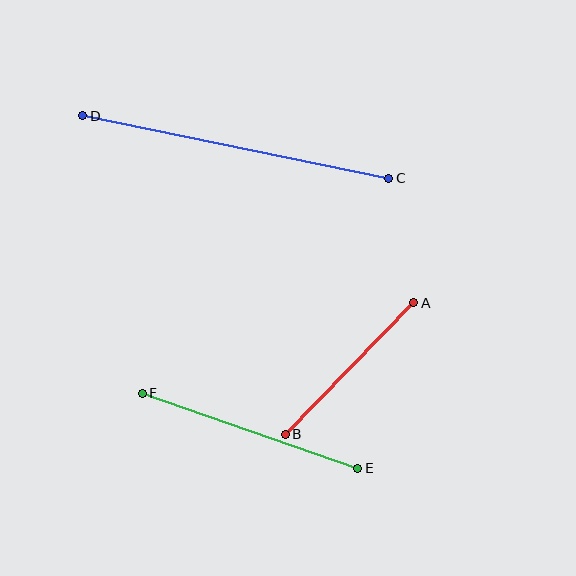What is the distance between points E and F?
The distance is approximately 228 pixels.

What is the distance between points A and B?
The distance is approximately 184 pixels.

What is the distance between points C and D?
The distance is approximately 313 pixels.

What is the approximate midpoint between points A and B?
The midpoint is at approximately (349, 369) pixels.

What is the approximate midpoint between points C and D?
The midpoint is at approximately (236, 147) pixels.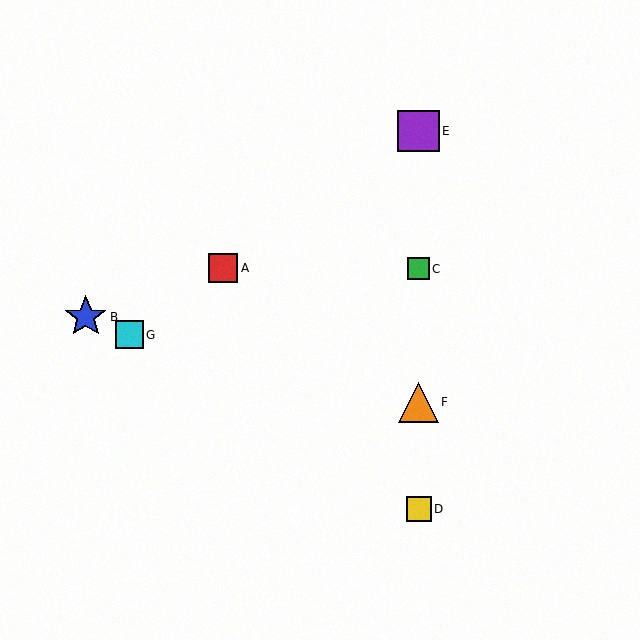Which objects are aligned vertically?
Objects C, D, E, F are aligned vertically.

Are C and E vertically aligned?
Yes, both are at x≈419.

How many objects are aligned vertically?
4 objects (C, D, E, F) are aligned vertically.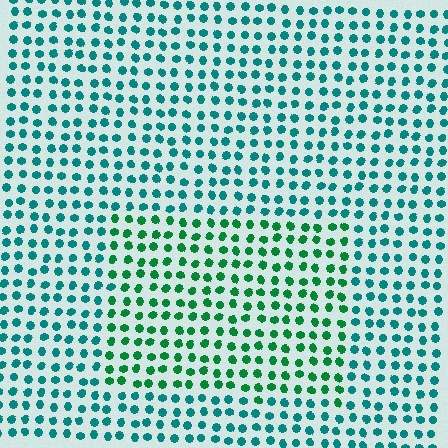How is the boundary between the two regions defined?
The boundary is defined purely by a slight shift in hue (about 35 degrees). Spacing, size, and orientation are identical on both sides.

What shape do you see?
I see a rectangle.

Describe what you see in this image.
The image is filled with small teal elements in a uniform arrangement. A rectangle-shaped region is visible where the elements are tinted to a slightly different hue, forming a subtle color boundary.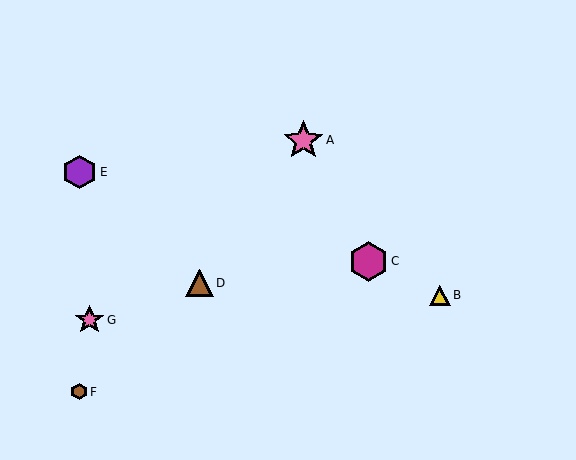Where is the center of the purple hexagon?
The center of the purple hexagon is at (80, 172).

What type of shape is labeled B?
Shape B is a yellow triangle.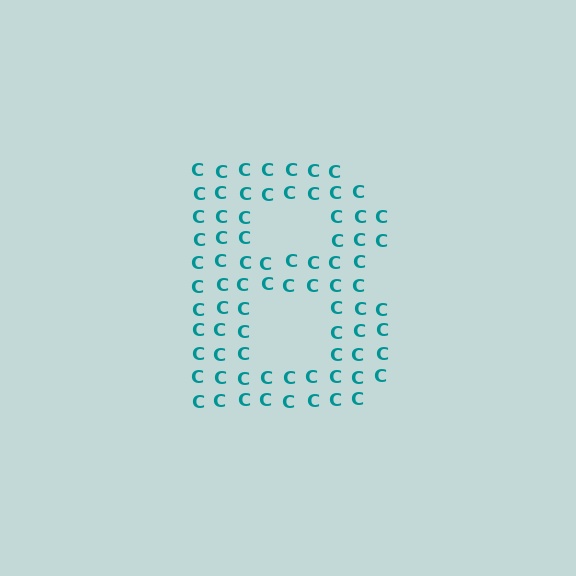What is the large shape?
The large shape is the letter B.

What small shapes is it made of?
It is made of small letter C's.